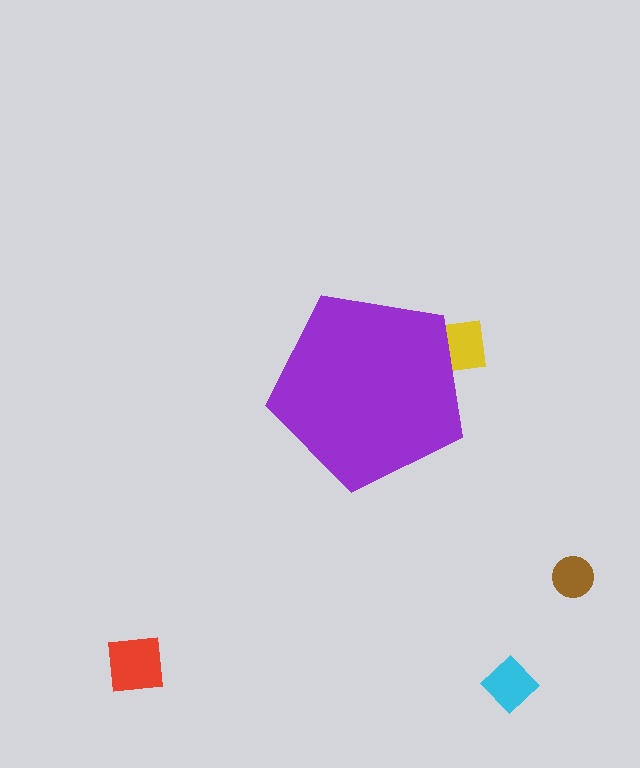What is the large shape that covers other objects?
A purple pentagon.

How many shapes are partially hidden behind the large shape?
1 shape is partially hidden.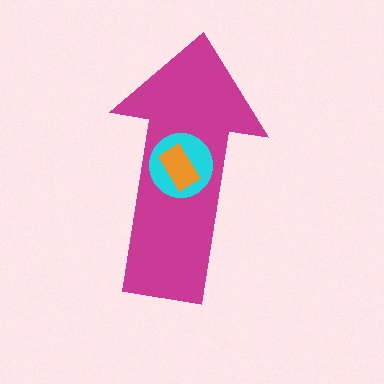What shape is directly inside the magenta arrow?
The cyan circle.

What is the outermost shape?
The magenta arrow.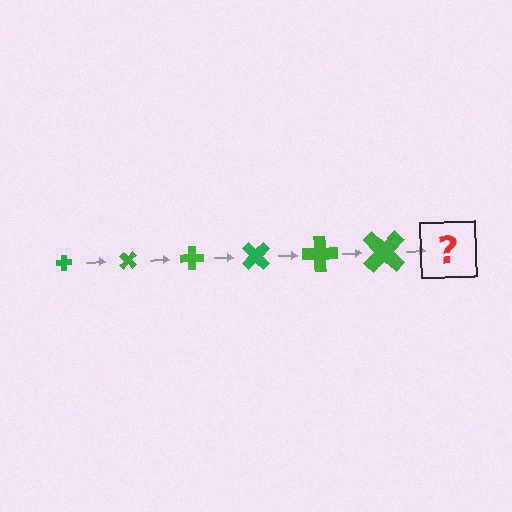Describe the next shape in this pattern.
It should be a cross, larger than the previous one and rotated 270 degrees from the start.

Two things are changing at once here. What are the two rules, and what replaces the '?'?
The two rules are that the cross grows larger each step and it rotates 45 degrees each step. The '?' should be a cross, larger than the previous one and rotated 270 degrees from the start.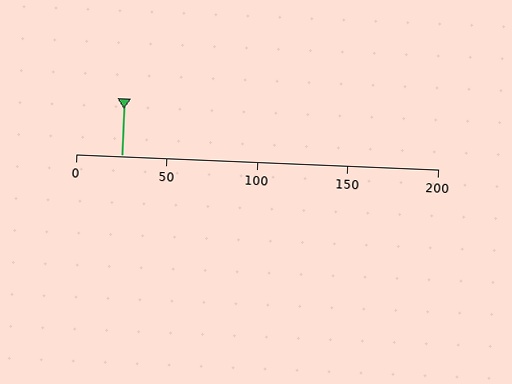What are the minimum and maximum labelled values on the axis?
The axis runs from 0 to 200.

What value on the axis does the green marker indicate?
The marker indicates approximately 25.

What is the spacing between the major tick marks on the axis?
The major ticks are spaced 50 apart.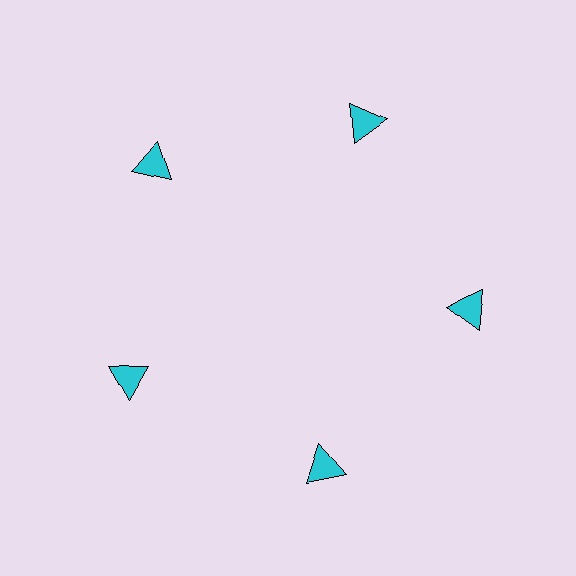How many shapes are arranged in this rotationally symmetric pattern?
There are 5 shapes, arranged in 5 groups of 1.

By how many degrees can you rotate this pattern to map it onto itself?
The pattern maps onto itself every 72 degrees of rotation.